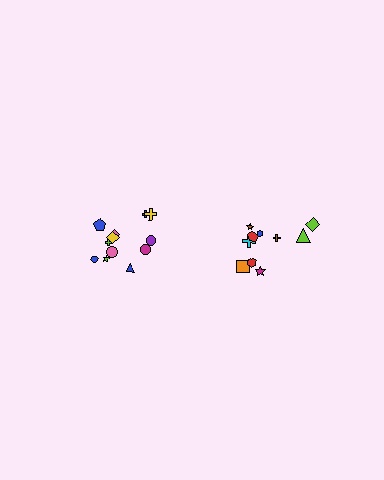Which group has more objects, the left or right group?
The left group.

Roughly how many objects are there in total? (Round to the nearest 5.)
Roughly 20 objects in total.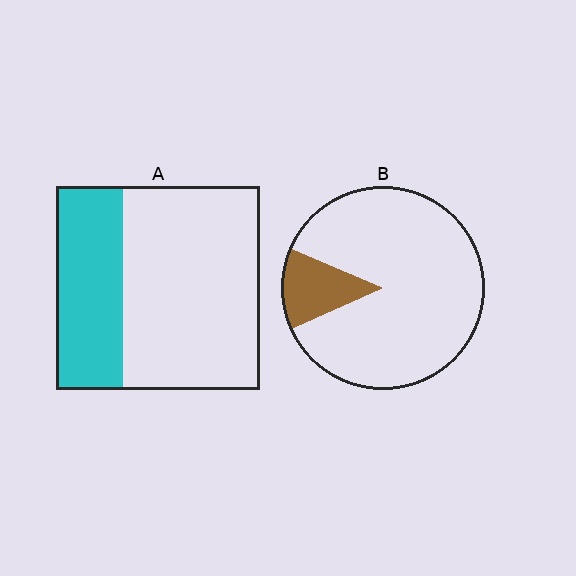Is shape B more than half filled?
No.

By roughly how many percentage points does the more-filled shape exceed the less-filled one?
By roughly 20 percentage points (A over B).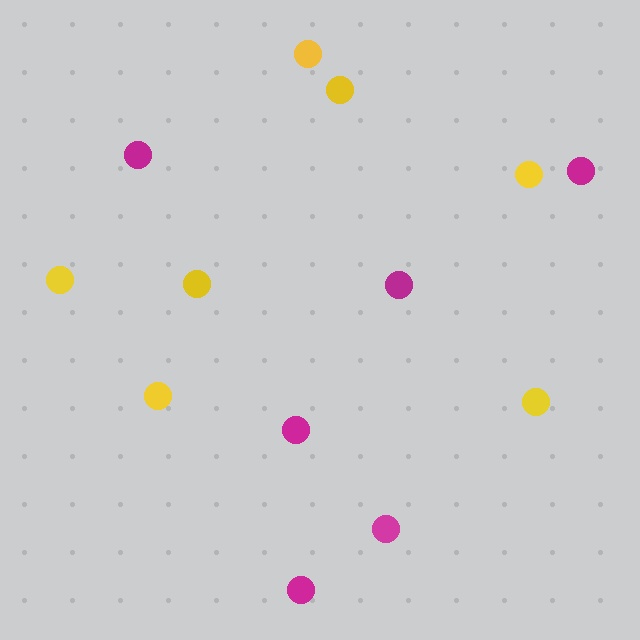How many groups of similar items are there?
There are 2 groups: one group of yellow circles (7) and one group of magenta circles (6).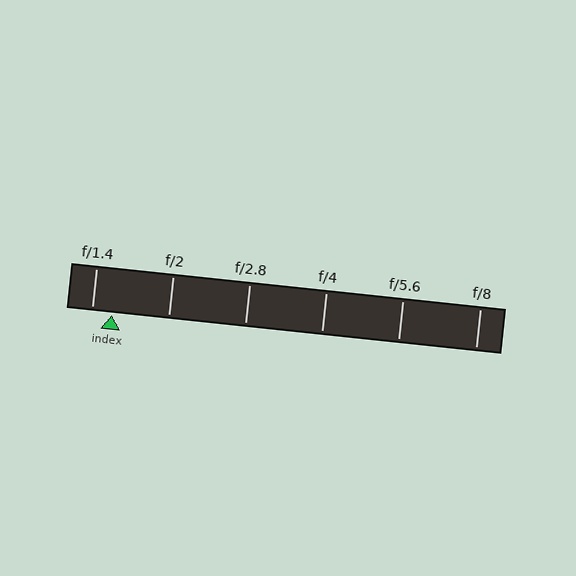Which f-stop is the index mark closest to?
The index mark is closest to f/1.4.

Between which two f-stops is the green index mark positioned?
The index mark is between f/1.4 and f/2.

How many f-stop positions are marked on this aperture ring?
There are 6 f-stop positions marked.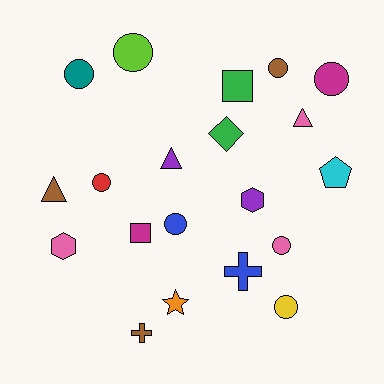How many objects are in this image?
There are 20 objects.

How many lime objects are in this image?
There is 1 lime object.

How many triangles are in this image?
There are 3 triangles.